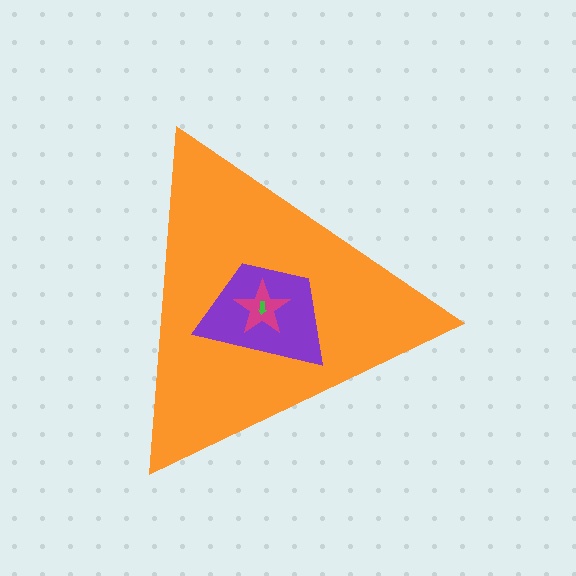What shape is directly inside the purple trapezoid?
The magenta star.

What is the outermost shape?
The orange triangle.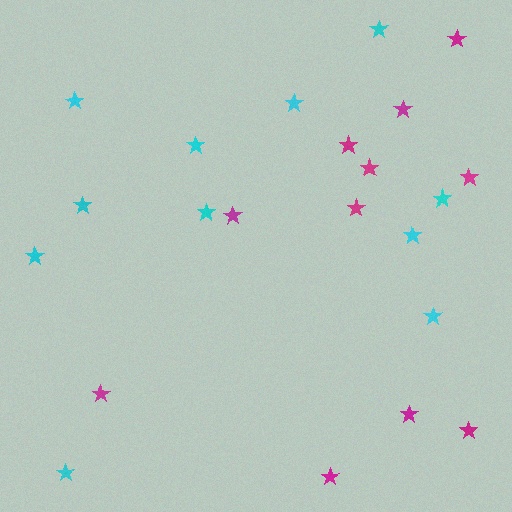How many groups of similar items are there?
There are 2 groups: one group of cyan stars (11) and one group of magenta stars (11).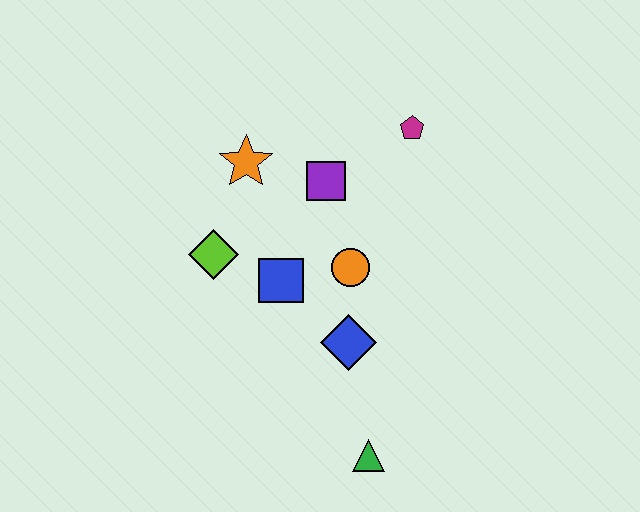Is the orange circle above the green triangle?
Yes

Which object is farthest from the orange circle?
The green triangle is farthest from the orange circle.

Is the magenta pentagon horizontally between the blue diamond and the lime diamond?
No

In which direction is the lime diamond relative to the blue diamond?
The lime diamond is to the left of the blue diamond.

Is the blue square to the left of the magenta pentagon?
Yes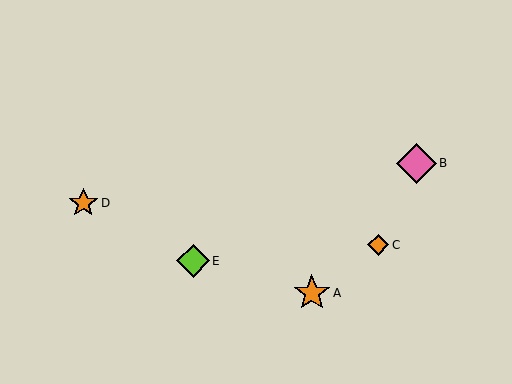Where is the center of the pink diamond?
The center of the pink diamond is at (416, 163).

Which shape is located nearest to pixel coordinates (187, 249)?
The lime diamond (labeled E) at (193, 261) is nearest to that location.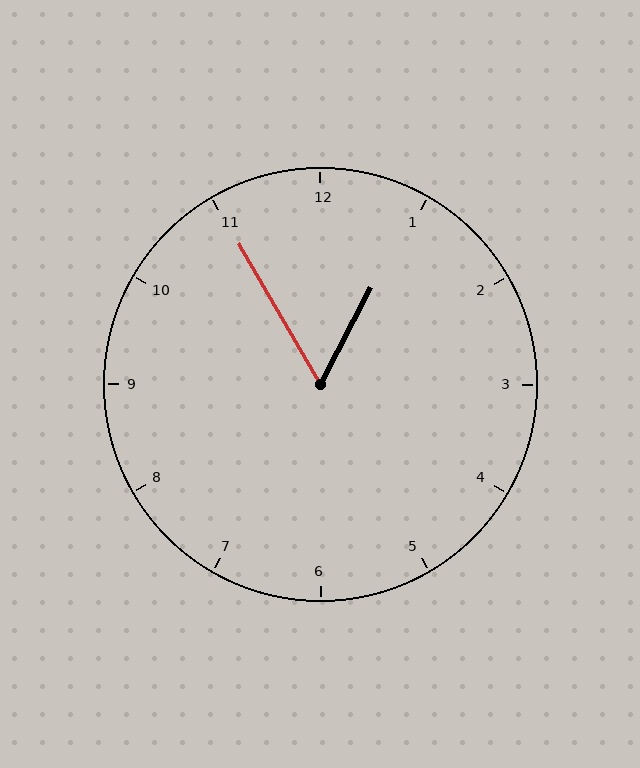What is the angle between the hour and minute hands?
Approximately 58 degrees.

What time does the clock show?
12:55.